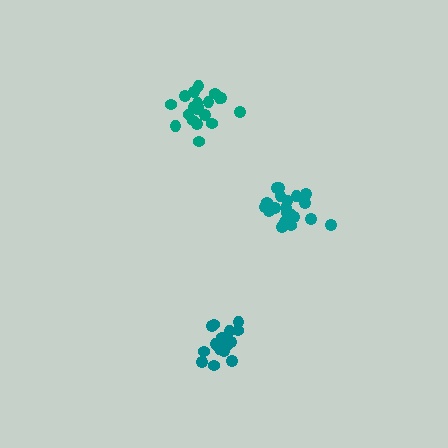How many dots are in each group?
Group 1: 21 dots, Group 2: 16 dots, Group 3: 20 dots (57 total).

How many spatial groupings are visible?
There are 3 spatial groupings.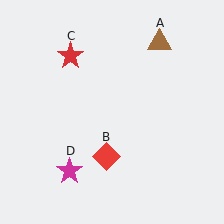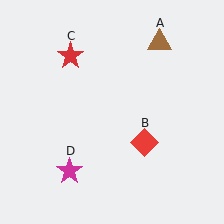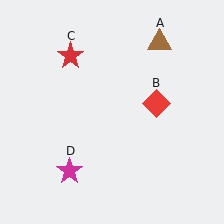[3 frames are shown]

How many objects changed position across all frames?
1 object changed position: red diamond (object B).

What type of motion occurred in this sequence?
The red diamond (object B) rotated counterclockwise around the center of the scene.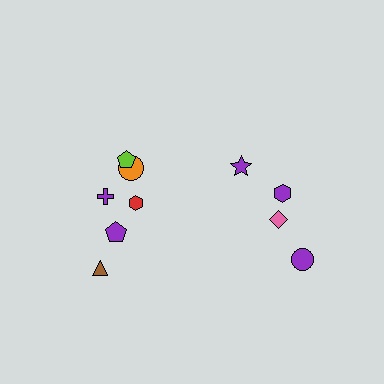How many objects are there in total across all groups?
There are 10 objects.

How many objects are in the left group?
There are 6 objects.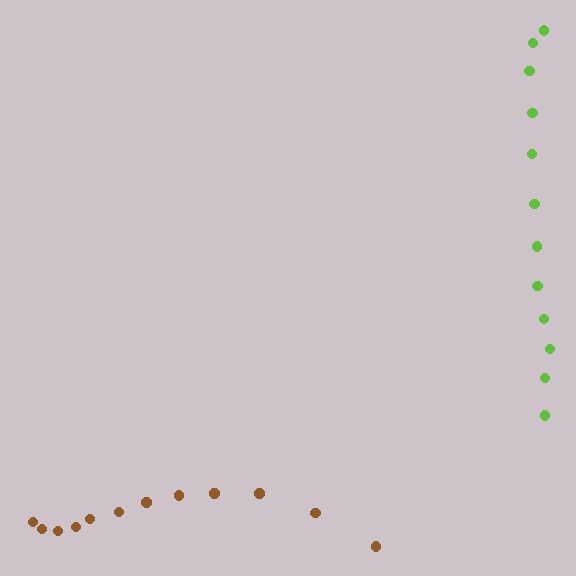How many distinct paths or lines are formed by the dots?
There are 2 distinct paths.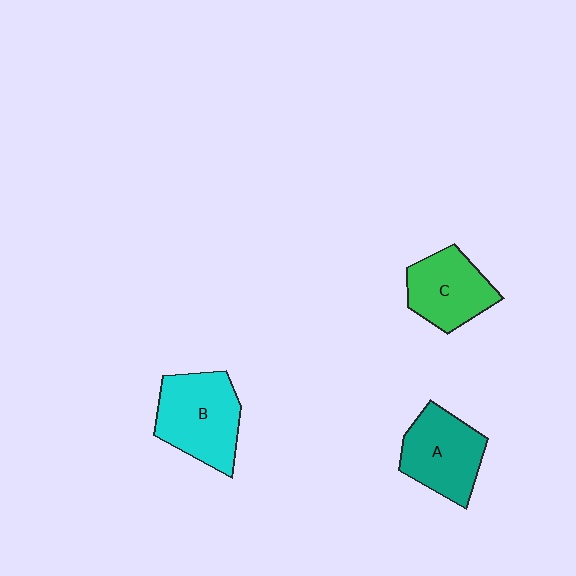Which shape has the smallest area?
Shape C (green).